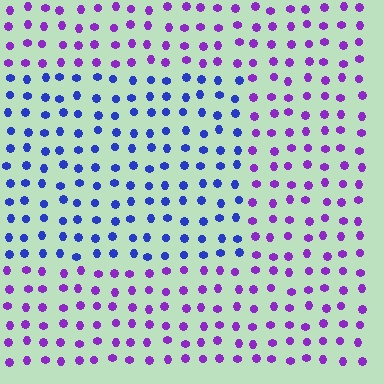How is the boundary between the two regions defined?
The boundary is defined purely by a slight shift in hue (about 47 degrees). Spacing, size, and orientation are identical on both sides.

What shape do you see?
I see a rectangle.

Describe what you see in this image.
The image is filled with small purple elements in a uniform arrangement. A rectangle-shaped region is visible where the elements are tinted to a slightly different hue, forming a subtle color boundary.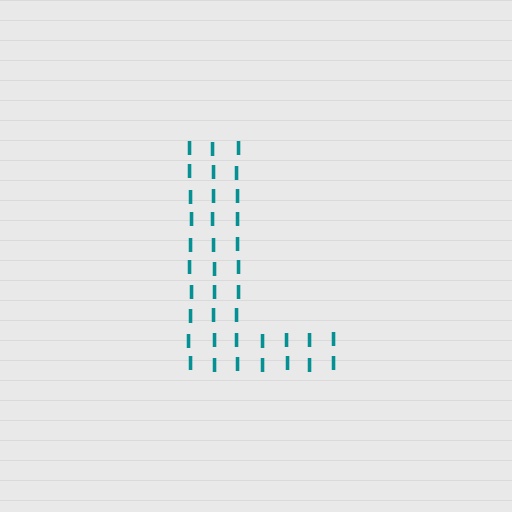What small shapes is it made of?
It is made of small letter I's.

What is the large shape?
The large shape is the letter L.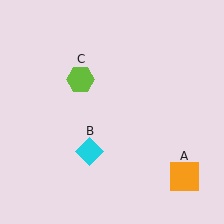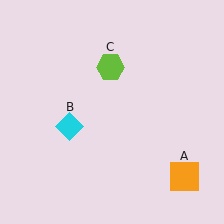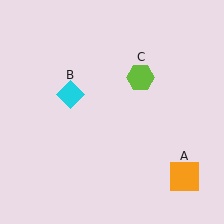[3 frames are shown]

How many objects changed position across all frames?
2 objects changed position: cyan diamond (object B), lime hexagon (object C).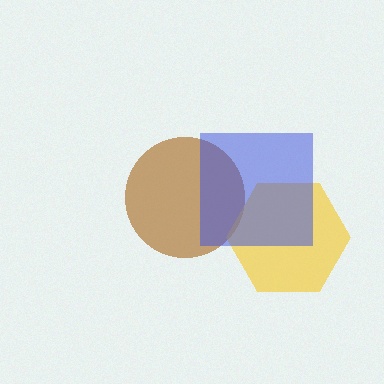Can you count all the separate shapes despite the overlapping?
Yes, there are 3 separate shapes.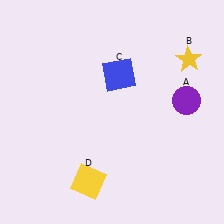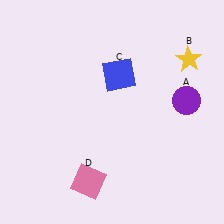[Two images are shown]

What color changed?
The square (D) changed from yellow in Image 1 to pink in Image 2.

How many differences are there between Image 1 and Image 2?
There is 1 difference between the two images.